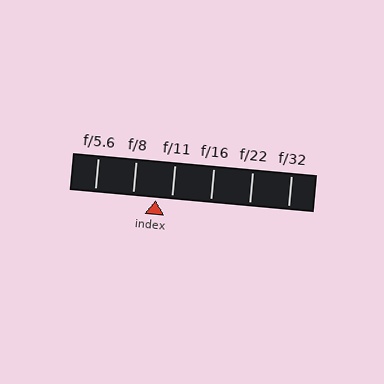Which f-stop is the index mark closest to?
The index mark is closest to f/11.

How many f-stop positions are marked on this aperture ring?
There are 6 f-stop positions marked.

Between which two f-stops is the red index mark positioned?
The index mark is between f/8 and f/11.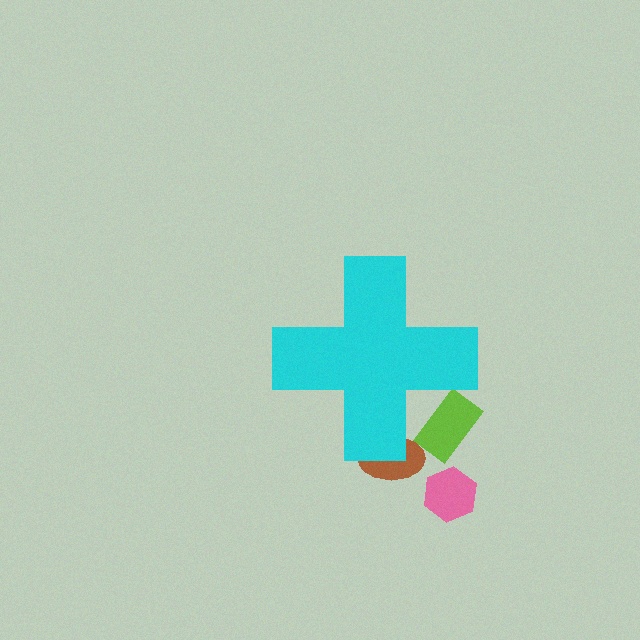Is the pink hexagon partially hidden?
No, the pink hexagon is fully visible.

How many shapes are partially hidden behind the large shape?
2 shapes are partially hidden.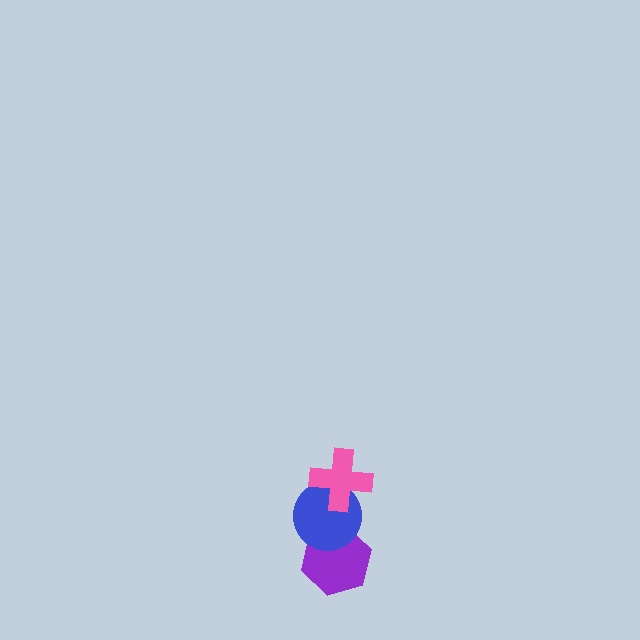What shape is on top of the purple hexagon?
The blue circle is on top of the purple hexagon.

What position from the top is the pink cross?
The pink cross is 1st from the top.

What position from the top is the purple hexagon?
The purple hexagon is 3rd from the top.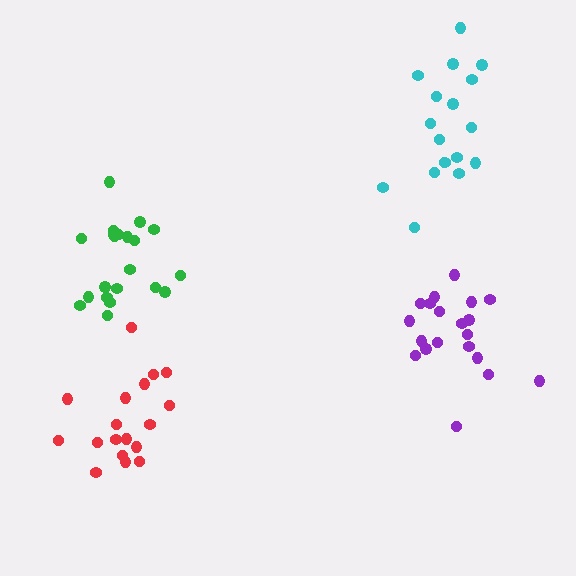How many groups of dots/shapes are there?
There are 4 groups.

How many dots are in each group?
Group 1: 18 dots, Group 2: 18 dots, Group 3: 21 dots, Group 4: 20 dots (77 total).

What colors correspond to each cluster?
The clusters are colored: red, cyan, green, purple.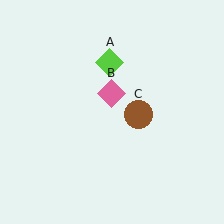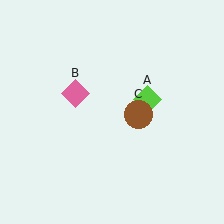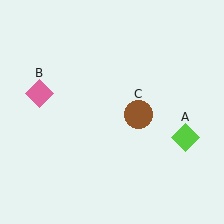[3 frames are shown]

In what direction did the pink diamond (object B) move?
The pink diamond (object B) moved left.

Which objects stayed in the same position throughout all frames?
Brown circle (object C) remained stationary.